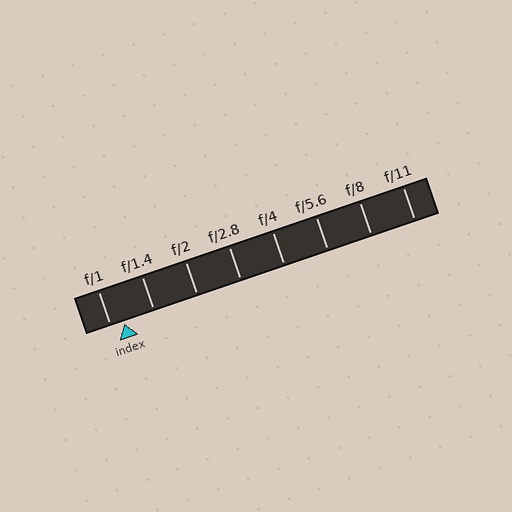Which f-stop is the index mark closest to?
The index mark is closest to f/1.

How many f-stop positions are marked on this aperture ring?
There are 8 f-stop positions marked.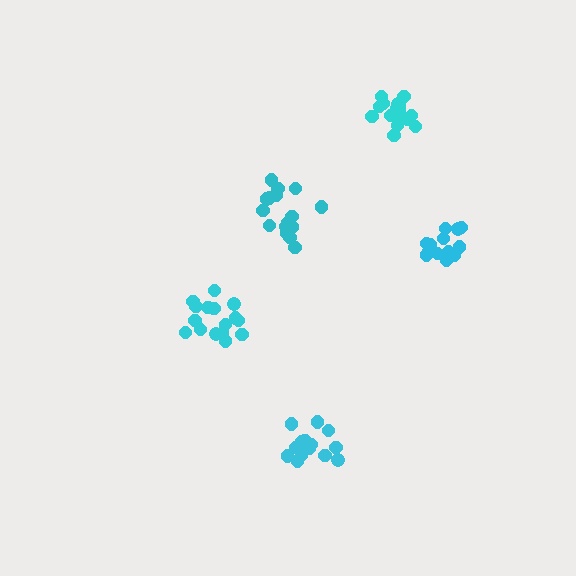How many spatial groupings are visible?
There are 5 spatial groupings.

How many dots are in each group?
Group 1: 17 dots, Group 2: 17 dots, Group 3: 15 dots, Group 4: 16 dots, Group 5: 14 dots (79 total).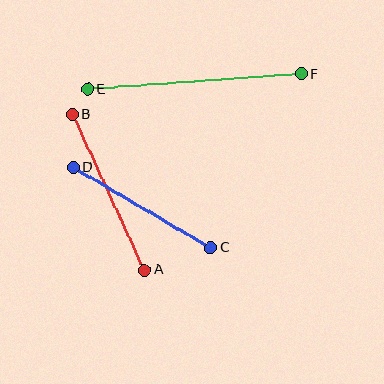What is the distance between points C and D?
The distance is approximately 159 pixels.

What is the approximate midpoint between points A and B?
The midpoint is at approximately (108, 192) pixels.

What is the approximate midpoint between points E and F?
The midpoint is at approximately (194, 81) pixels.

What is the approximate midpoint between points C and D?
The midpoint is at approximately (142, 207) pixels.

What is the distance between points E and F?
The distance is approximately 214 pixels.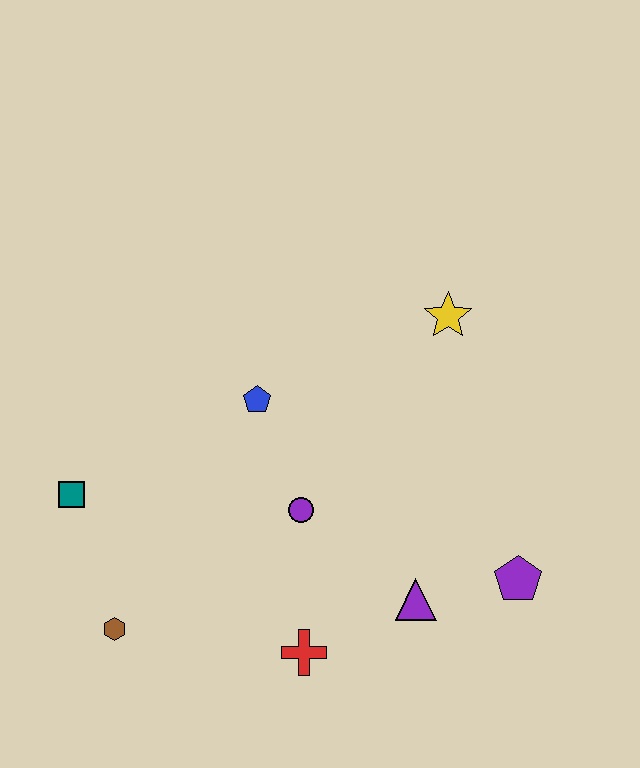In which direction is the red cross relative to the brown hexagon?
The red cross is to the right of the brown hexagon.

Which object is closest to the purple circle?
The blue pentagon is closest to the purple circle.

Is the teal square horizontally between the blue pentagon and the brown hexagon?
No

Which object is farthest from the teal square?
The purple pentagon is farthest from the teal square.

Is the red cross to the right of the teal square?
Yes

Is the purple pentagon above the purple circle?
No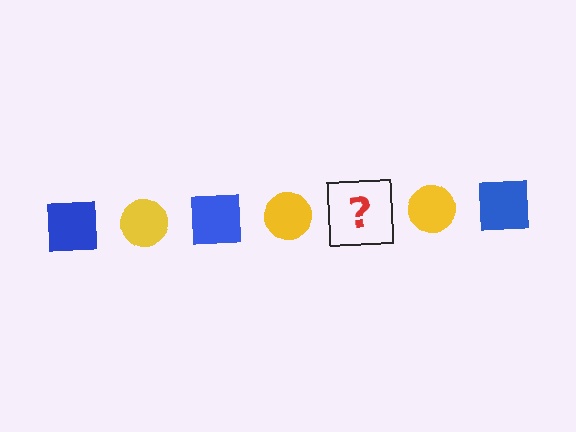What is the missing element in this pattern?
The missing element is a blue square.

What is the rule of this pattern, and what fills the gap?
The rule is that the pattern alternates between blue square and yellow circle. The gap should be filled with a blue square.